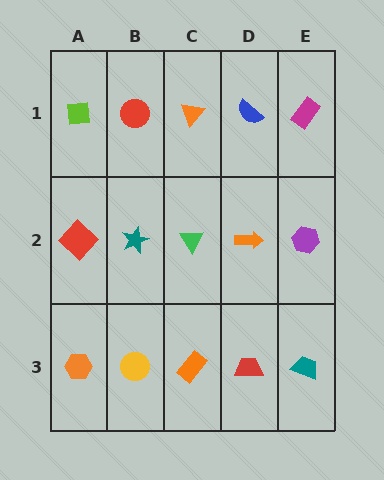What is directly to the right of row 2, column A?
A teal star.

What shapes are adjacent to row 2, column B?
A red circle (row 1, column B), a yellow circle (row 3, column B), a red diamond (row 2, column A), a green triangle (row 2, column C).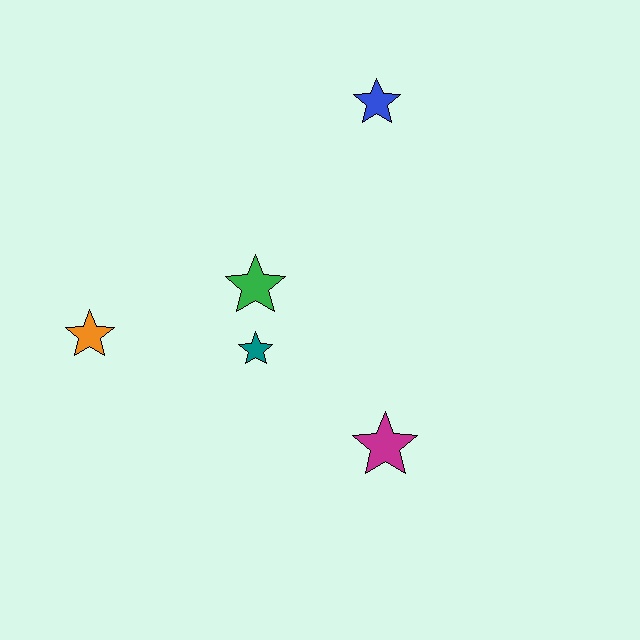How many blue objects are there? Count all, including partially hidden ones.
There is 1 blue object.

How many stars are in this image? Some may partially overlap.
There are 5 stars.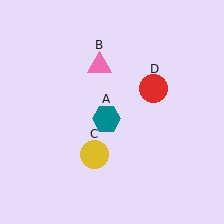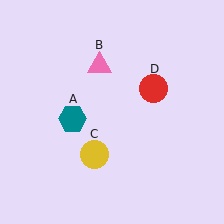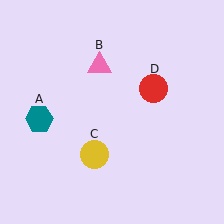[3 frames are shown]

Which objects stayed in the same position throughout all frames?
Pink triangle (object B) and yellow circle (object C) and red circle (object D) remained stationary.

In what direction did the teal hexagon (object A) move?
The teal hexagon (object A) moved left.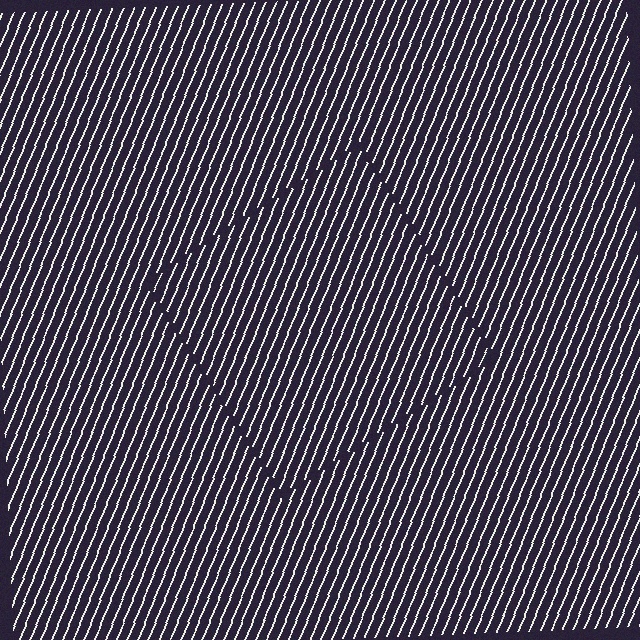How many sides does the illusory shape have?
4 sides — the line-ends trace a square.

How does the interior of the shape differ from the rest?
The interior of the shape contains the same grating, shifted by half a period — the contour is defined by the phase discontinuity where line-ends from the inner and outer gratings abut.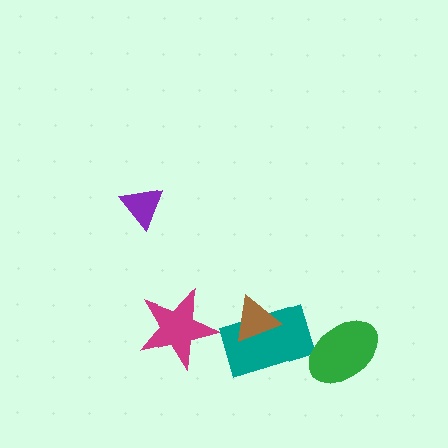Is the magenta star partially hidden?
No, no other shape covers it.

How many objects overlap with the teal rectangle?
1 object overlaps with the teal rectangle.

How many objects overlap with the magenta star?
0 objects overlap with the magenta star.